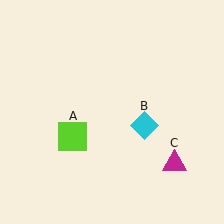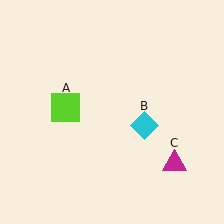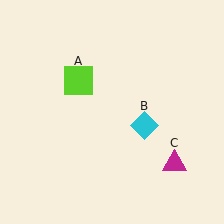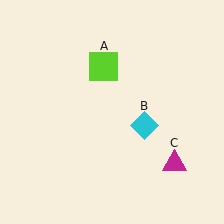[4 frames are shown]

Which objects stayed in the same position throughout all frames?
Cyan diamond (object B) and magenta triangle (object C) remained stationary.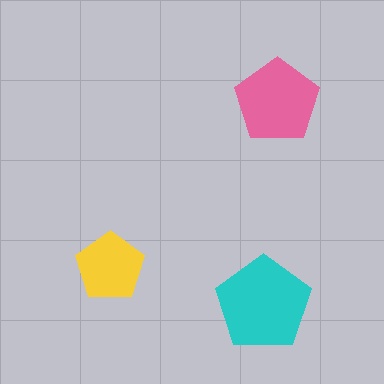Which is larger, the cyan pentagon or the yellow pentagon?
The cyan one.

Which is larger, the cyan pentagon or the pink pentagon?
The cyan one.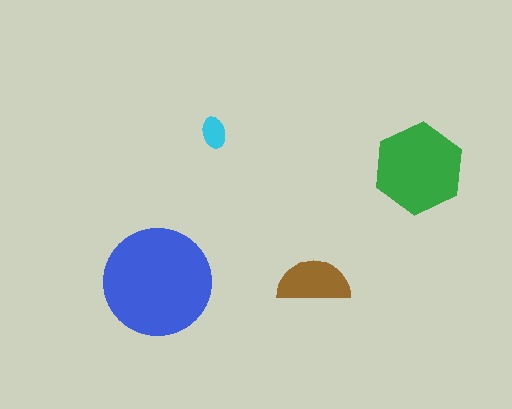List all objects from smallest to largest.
The cyan ellipse, the brown semicircle, the green hexagon, the blue circle.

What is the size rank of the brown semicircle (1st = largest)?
3rd.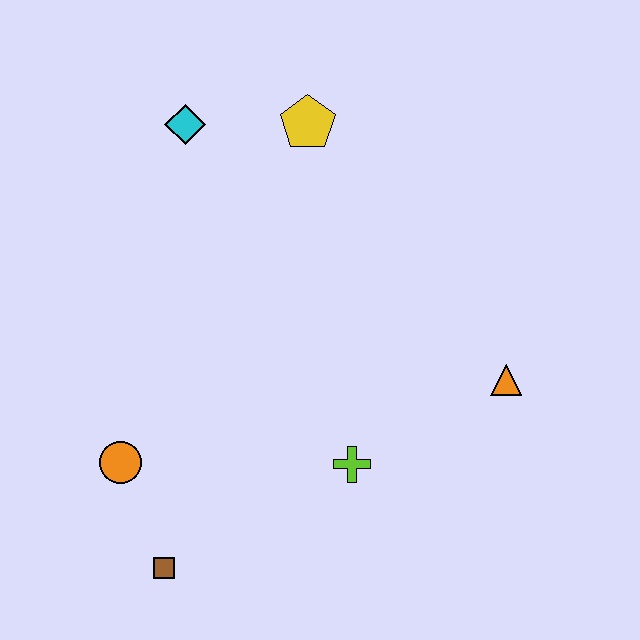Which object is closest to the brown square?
The orange circle is closest to the brown square.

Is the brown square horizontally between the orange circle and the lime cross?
Yes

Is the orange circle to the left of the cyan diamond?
Yes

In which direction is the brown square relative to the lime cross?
The brown square is to the left of the lime cross.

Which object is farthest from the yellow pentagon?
The brown square is farthest from the yellow pentagon.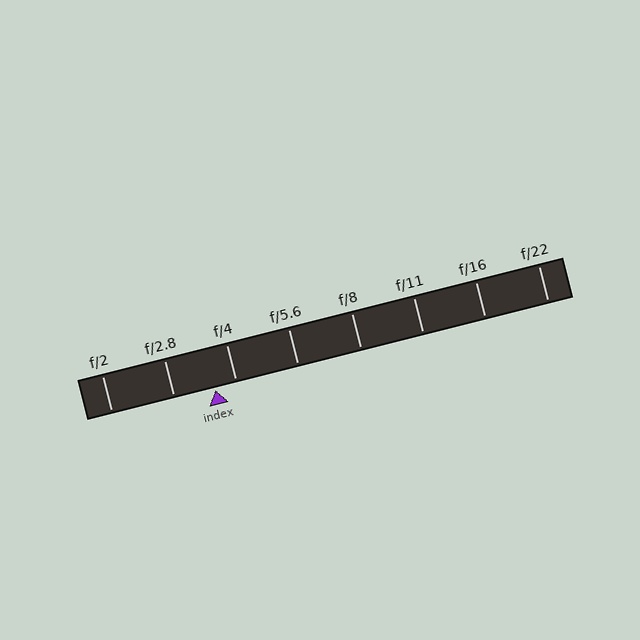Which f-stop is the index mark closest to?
The index mark is closest to f/4.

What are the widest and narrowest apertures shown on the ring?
The widest aperture shown is f/2 and the narrowest is f/22.